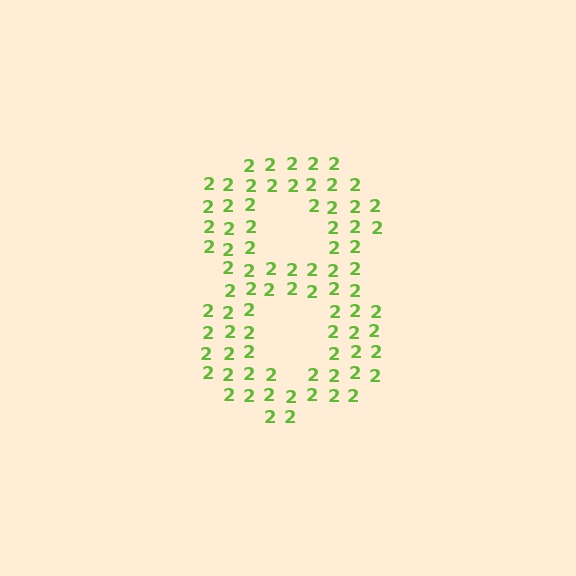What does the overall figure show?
The overall figure shows the digit 8.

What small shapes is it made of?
It is made of small digit 2's.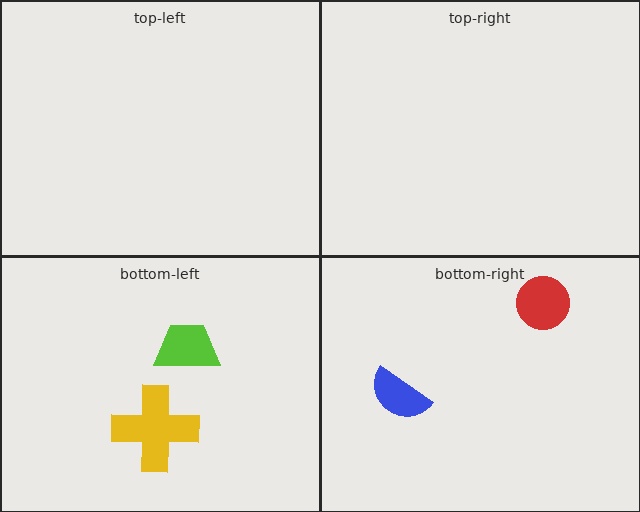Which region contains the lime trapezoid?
The bottom-left region.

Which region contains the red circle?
The bottom-right region.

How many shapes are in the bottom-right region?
2.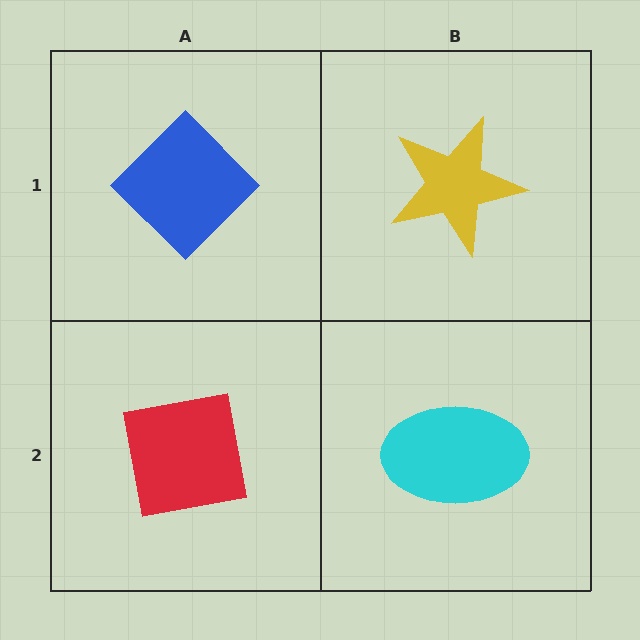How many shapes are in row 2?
2 shapes.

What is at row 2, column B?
A cyan ellipse.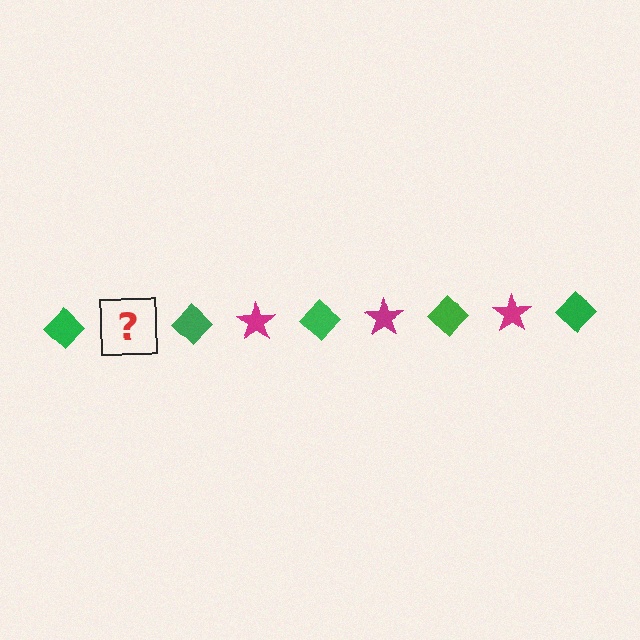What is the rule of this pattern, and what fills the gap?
The rule is that the pattern alternates between green diamond and magenta star. The gap should be filled with a magenta star.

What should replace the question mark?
The question mark should be replaced with a magenta star.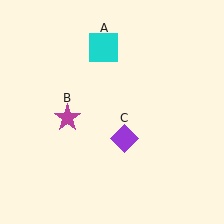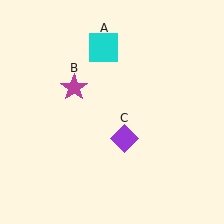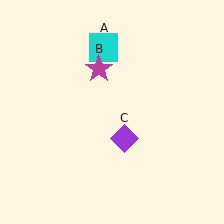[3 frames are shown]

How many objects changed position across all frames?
1 object changed position: magenta star (object B).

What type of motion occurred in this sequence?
The magenta star (object B) rotated clockwise around the center of the scene.